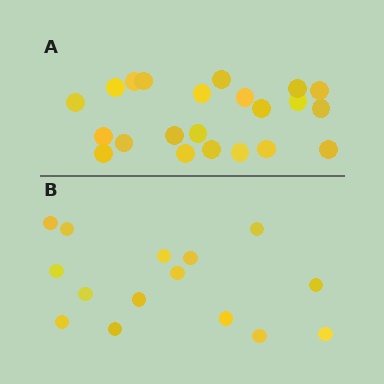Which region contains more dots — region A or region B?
Region A (the top region) has more dots.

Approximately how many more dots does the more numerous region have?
Region A has roughly 8 or so more dots than region B.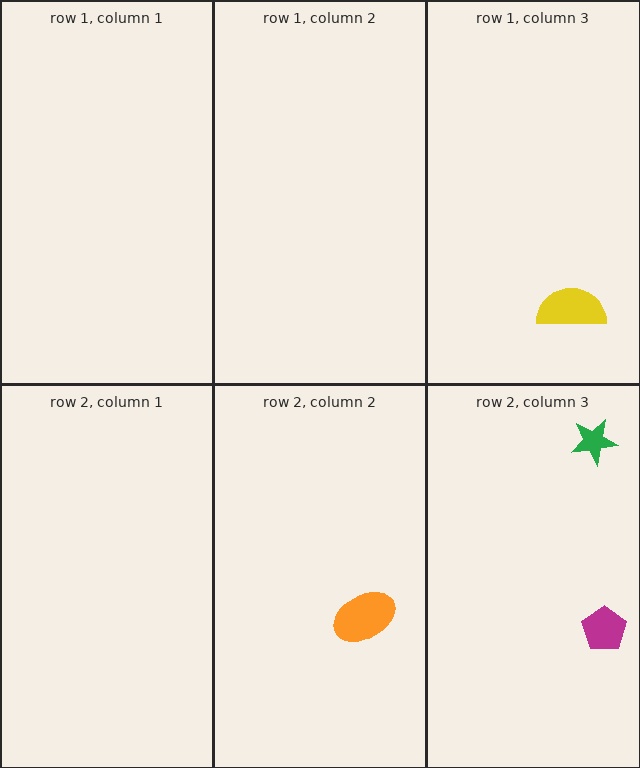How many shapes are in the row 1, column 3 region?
1.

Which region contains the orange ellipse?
The row 2, column 2 region.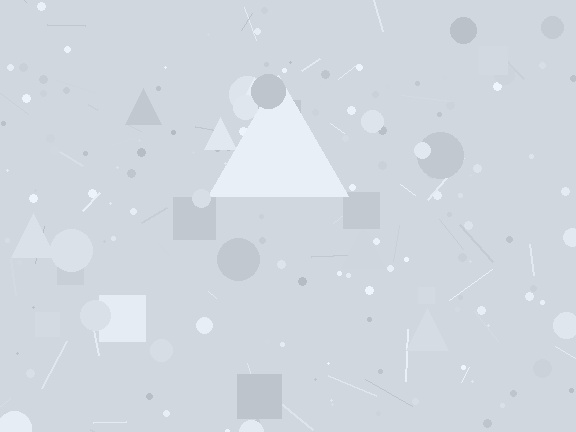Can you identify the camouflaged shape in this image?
The camouflaged shape is a triangle.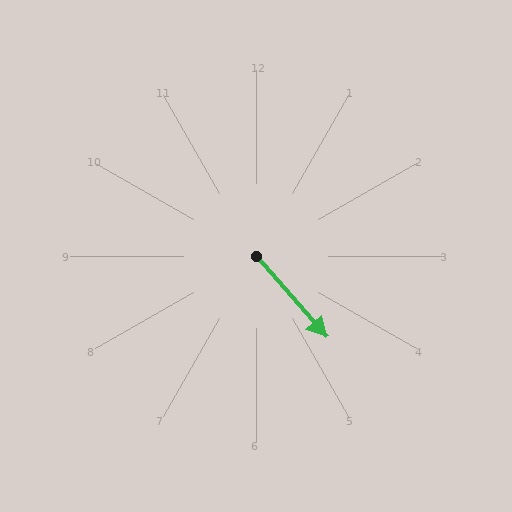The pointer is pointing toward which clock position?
Roughly 5 o'clock.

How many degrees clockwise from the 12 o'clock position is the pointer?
Approximately 139 degrees.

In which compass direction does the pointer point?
Southeast.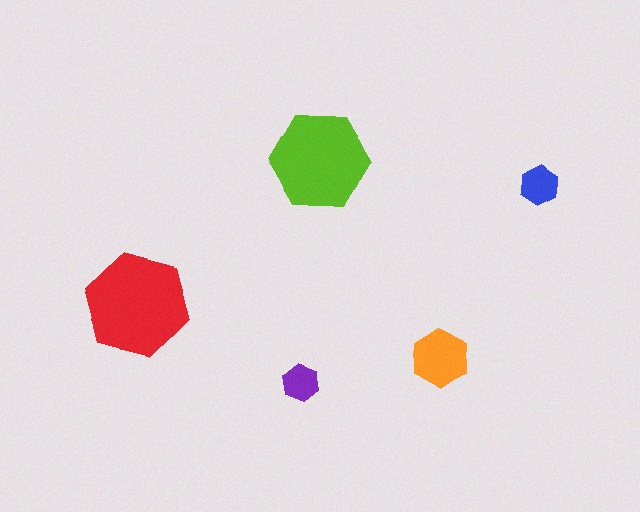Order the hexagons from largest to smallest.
the red one, the lime one, the orange one, the blue one, the purple one.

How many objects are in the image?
There are 5 objects in the image.